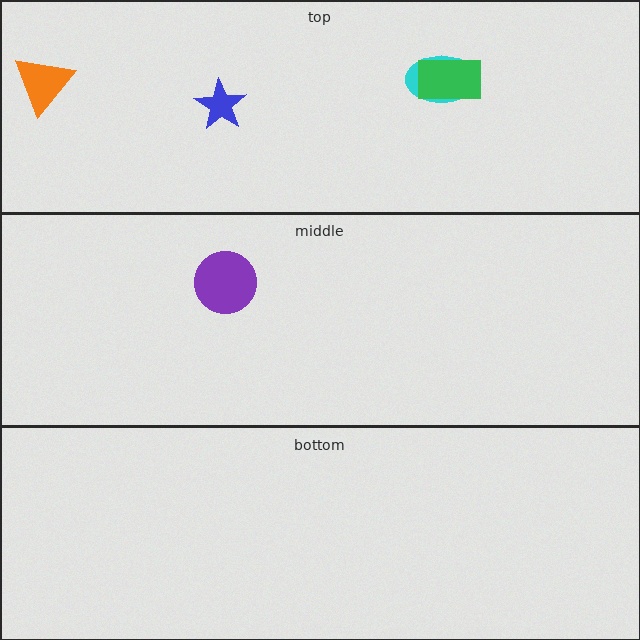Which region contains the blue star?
The top region.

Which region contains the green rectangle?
The top region.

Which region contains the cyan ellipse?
The top region.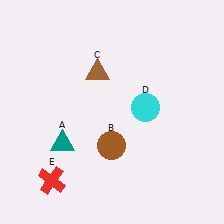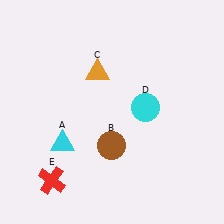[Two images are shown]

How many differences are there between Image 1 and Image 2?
There are 2 differences between the two images.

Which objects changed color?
A changed from teal to cyan. C changed from brown to orange.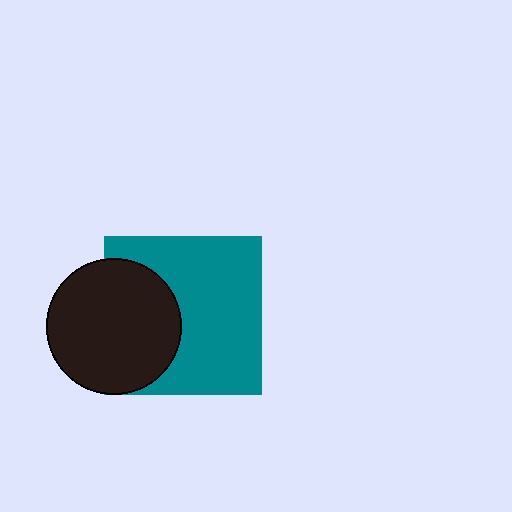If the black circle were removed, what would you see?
You would see the complete teal square.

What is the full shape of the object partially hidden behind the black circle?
The partially hidden object is a teal square.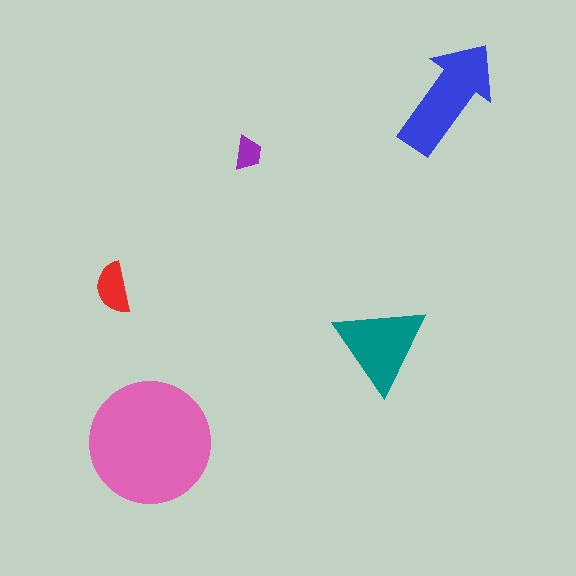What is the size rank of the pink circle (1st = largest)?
1st.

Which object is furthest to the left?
The red semicircle is leftmost.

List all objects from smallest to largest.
The purple trapezoid, the red semicircle, the teal triangle, the blue arrow, the pink circle.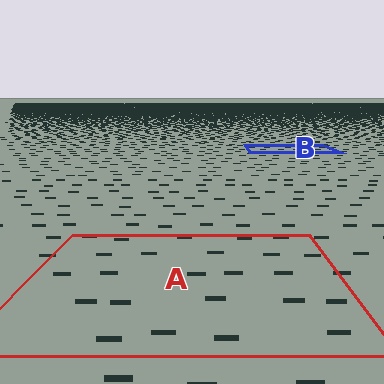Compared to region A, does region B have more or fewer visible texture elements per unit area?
Region B has more texture elements per unit area — they are packed more densely because it is farther away.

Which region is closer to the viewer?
Region A is closer. The texture elements there are larger and more spread out.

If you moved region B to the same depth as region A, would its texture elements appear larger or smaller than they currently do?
They would appear larger. At a closer depth, the same texture elements are projected at a bigger on-screen size.